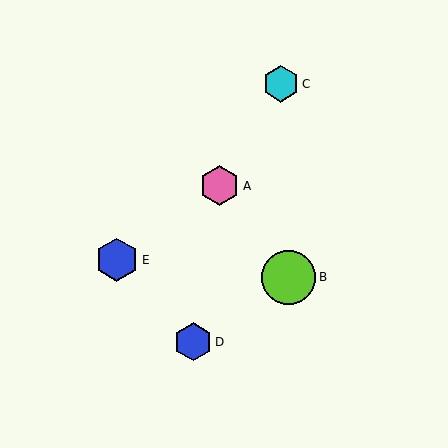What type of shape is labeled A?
Shape A is a pink hexagon.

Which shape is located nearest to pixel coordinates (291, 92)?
The cyan hexagon (labeled C) at (281, 84) is nearest to that location.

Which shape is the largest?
The lime circle (labeled B) is the largest.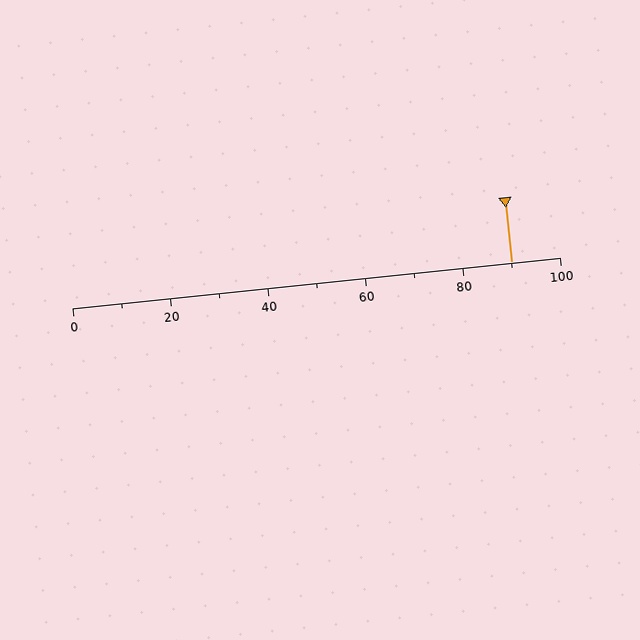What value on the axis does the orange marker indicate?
The marker indicates approximately 90.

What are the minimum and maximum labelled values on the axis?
The axis runs from 0 to 100.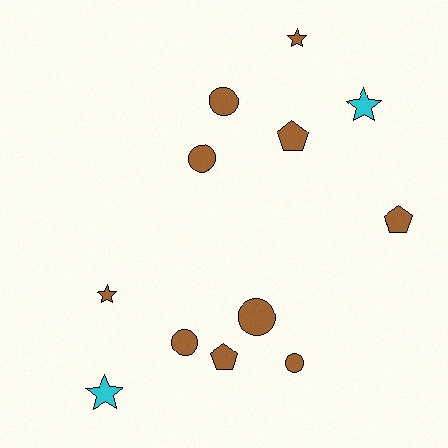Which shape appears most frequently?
Circle, with 5 objects.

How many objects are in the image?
There are 12 objects.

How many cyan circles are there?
There are no cyan circles.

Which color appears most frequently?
Brown, with 10 objects.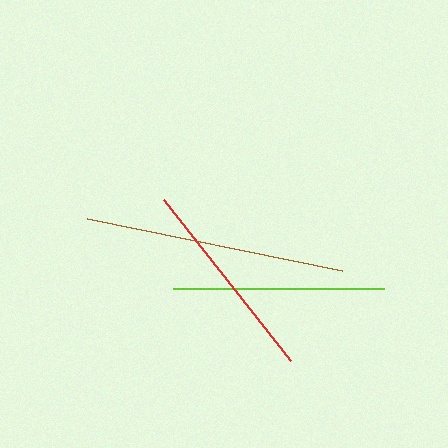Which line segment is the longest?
The brown line is the longest at approximately 259 pixels.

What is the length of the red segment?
The red segment is approximately 205 pixels long.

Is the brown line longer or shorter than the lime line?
The brown line is longer than the lime line.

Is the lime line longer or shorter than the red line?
The lime line is longer than the red line.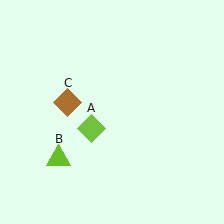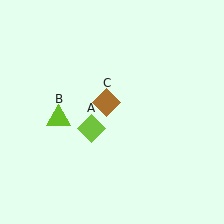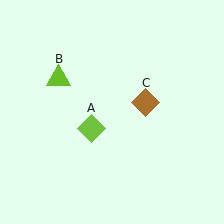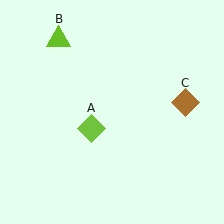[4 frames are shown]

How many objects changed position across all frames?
2 objects changed position: lime triangle (object B), brown diamond (object C).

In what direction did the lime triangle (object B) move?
The lime triangle (object B) moved up.